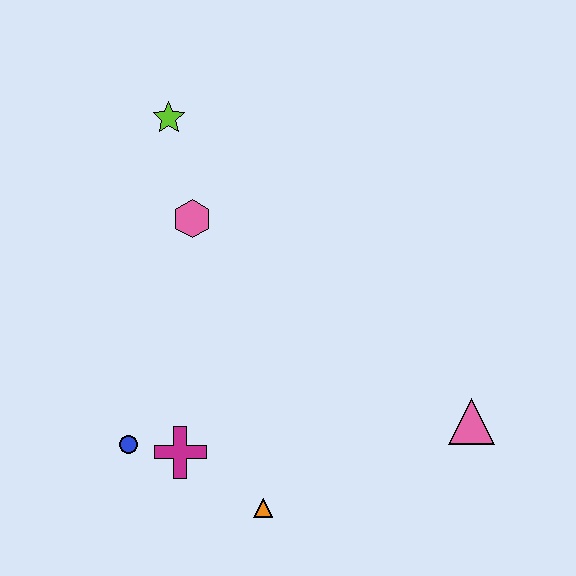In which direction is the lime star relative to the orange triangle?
The lime star is above the orange triangle.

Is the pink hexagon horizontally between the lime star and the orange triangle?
Yes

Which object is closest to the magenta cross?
The blue circle is closest to the magenta cross.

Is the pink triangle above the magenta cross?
Yes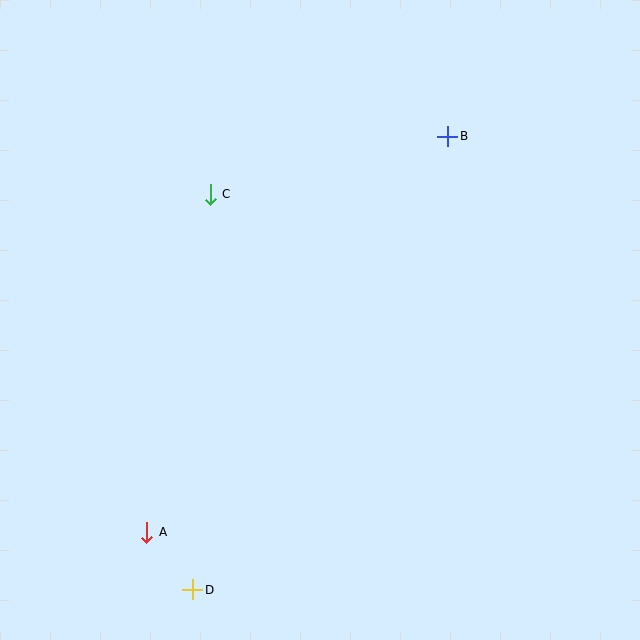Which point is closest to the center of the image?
Point C at (210, 194) is closest to the center.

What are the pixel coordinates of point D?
Point D is at (193, 590).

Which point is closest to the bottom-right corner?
Point D is closest to the bottom-right corner.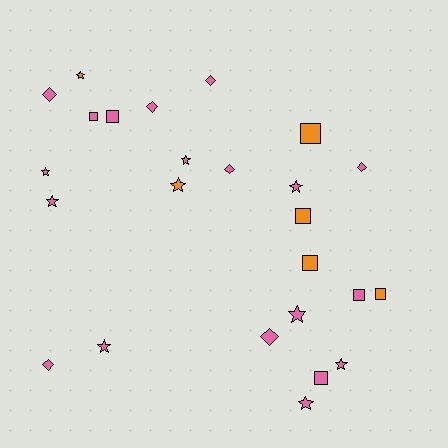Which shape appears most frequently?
Star, with 10 objects.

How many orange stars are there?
There are 2 orange stars.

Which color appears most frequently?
Pink, with 19 objects.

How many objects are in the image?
There are 25 objects.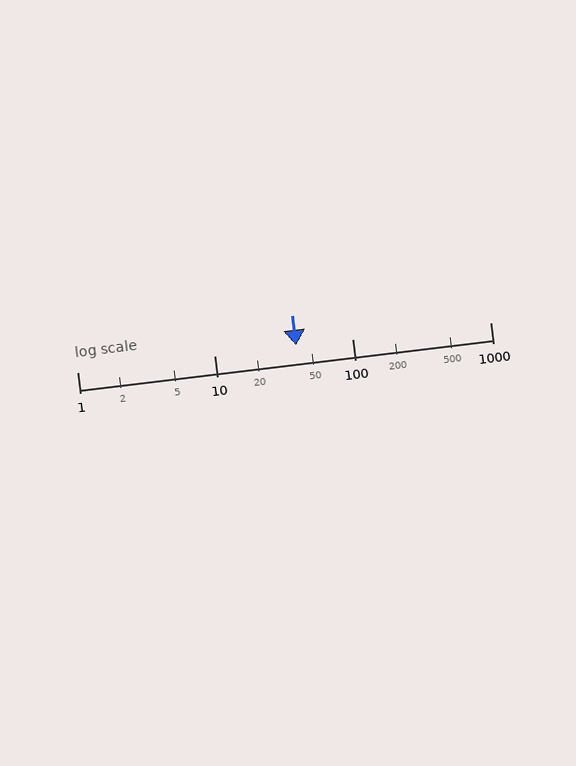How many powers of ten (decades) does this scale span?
The scale spans 3 decades, from 1 to 1000.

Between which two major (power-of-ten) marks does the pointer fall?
The pointer is between 10 and 100.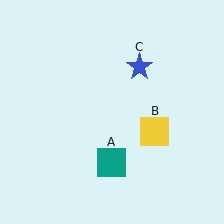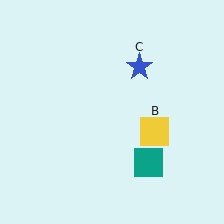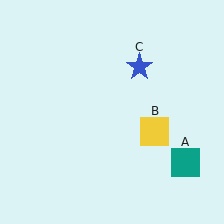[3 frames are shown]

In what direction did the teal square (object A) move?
The teal square (object A) moved right.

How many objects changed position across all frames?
1 object changed position: teal square (object A).